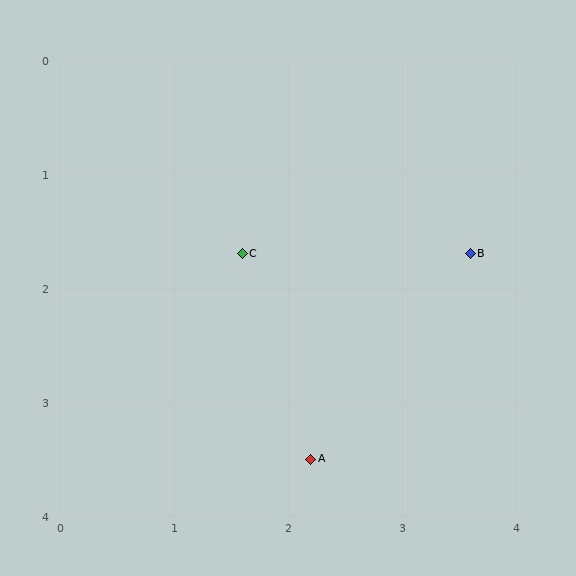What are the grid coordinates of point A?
Point A is at approximately (2.2, 3.5).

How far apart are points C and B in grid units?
Points C and B are about 2.0 grid units apart.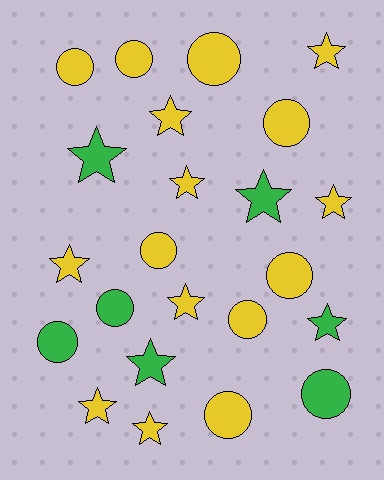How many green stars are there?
There are 4 green stars.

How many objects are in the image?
There are 23 objects.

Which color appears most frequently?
Yellow, with 16 objects.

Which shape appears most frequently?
Star, with 12 objects.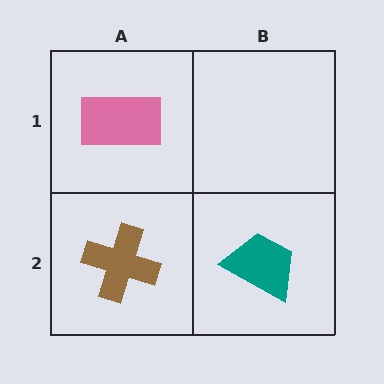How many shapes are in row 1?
1 shape.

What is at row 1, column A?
A pink rectangle.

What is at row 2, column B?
A teal trapezoid.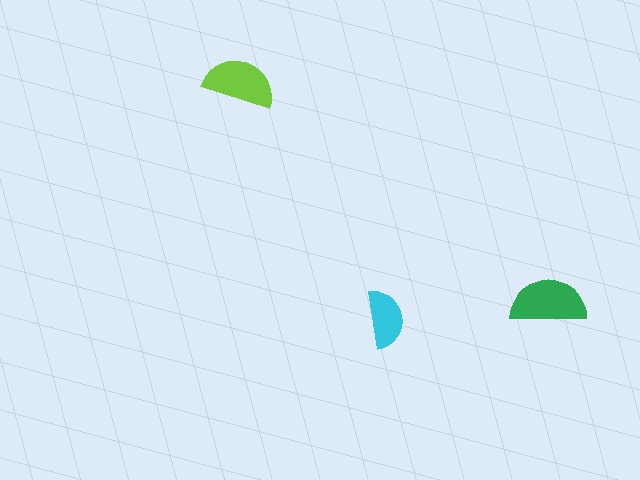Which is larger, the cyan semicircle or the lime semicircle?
The lime one.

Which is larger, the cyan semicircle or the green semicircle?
The green one.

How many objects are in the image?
There are 3 objects in the image.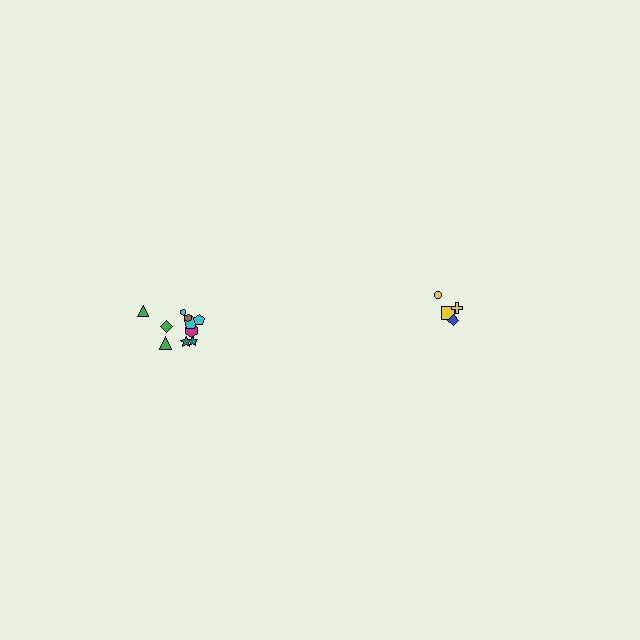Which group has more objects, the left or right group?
The left group.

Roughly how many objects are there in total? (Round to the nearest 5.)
Roughly 15 objects in total.